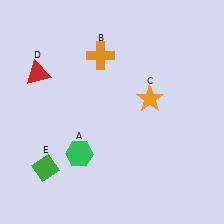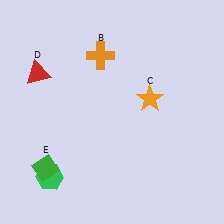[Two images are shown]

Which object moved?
The green hexagon (A) moved left.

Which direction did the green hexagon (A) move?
The green hexagon (A) moved left.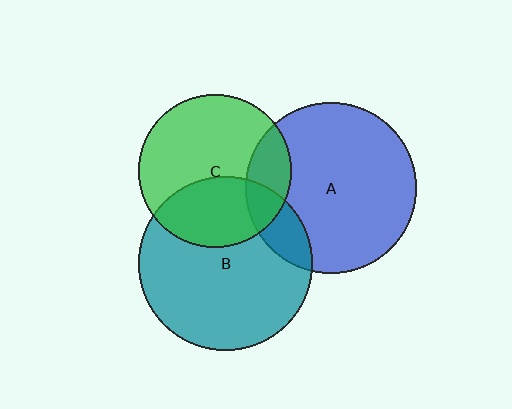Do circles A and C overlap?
Yes.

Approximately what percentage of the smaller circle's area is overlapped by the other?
Approximately 20%.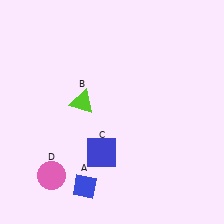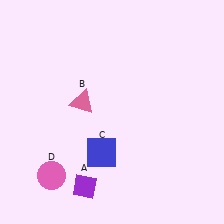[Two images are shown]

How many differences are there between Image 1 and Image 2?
There are 2 differences between the two images.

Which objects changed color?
A changed from blue to purple. B changed from lime to pink.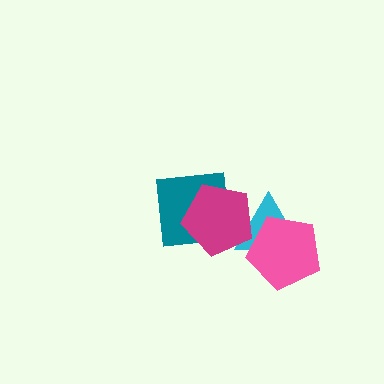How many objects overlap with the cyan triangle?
2 objects overlap with the cyan triangle.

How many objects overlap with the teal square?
1 object overlaps with the teal square.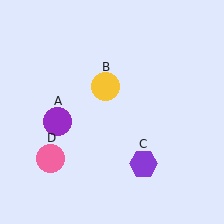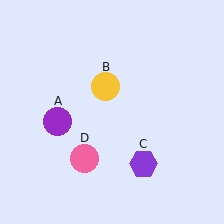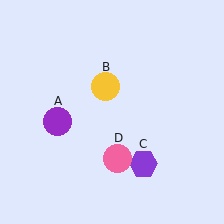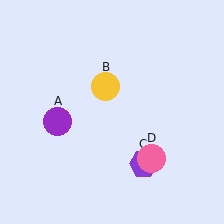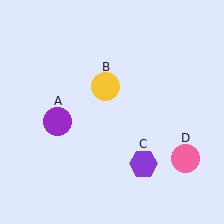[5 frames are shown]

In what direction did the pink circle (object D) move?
The pink circle (object D) moved right.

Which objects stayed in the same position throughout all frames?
Purple circle (object A) and yellow circle (object B) and purple hexagon (object C) remained stationary.